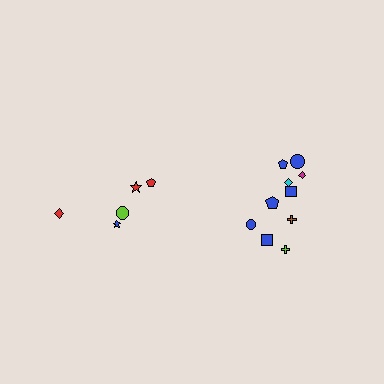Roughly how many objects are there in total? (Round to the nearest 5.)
Roughly 15 objects in total.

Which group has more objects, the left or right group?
The right group.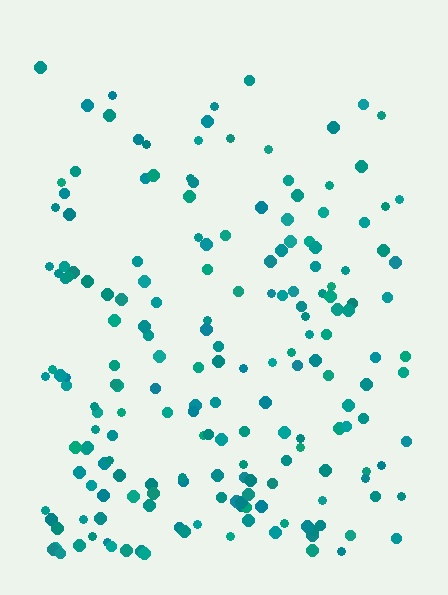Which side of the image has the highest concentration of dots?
The bottom.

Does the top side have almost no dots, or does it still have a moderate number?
Still a moderate number, just noticeably fewer than the bottom.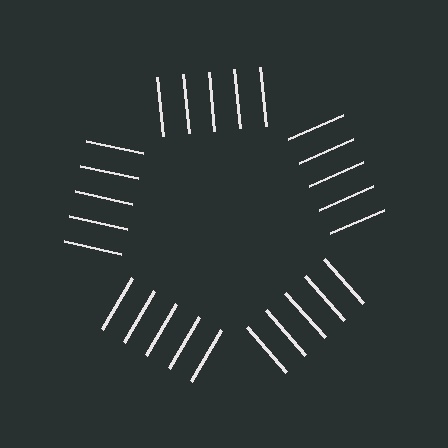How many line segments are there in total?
25 — 5 along each of the 5 edges.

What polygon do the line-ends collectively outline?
An illusory pentagon — the line segments terminate on its edges but no continuous stroke is drawn.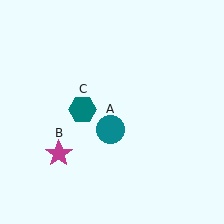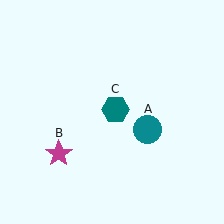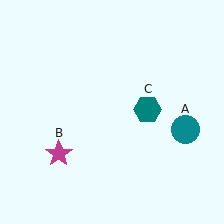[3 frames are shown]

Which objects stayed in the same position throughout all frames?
Magenta star (object B) remained stationary.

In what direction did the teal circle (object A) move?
The teal circle (object A) moved right.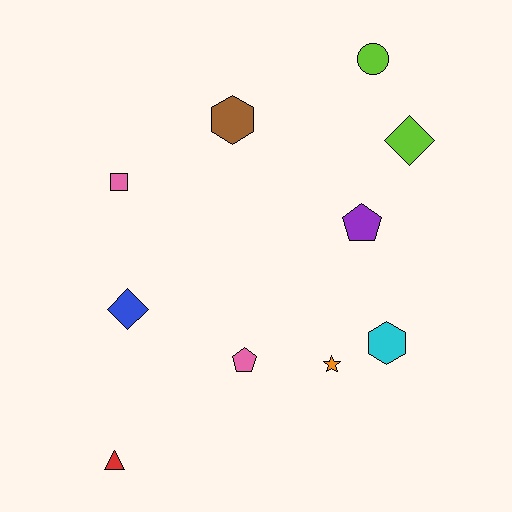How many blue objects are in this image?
There is 1 blue object.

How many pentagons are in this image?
There are 2 pentagons.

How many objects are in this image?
There are 10 objects.